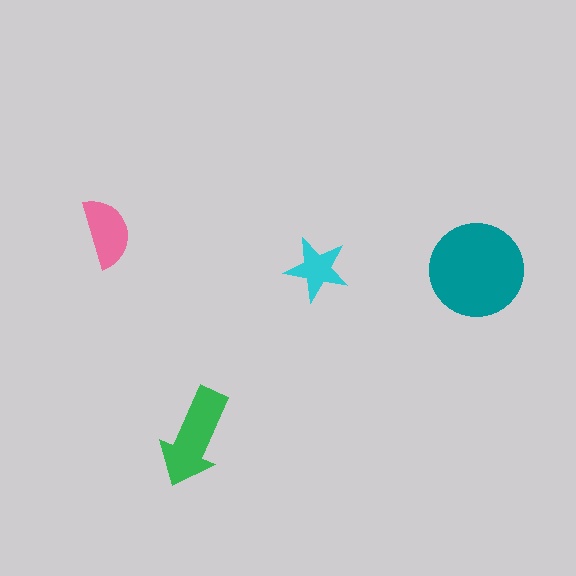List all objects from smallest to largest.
The cyan star, the pink semicircle, the green arrow, the teal circle.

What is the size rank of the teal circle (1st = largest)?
1st.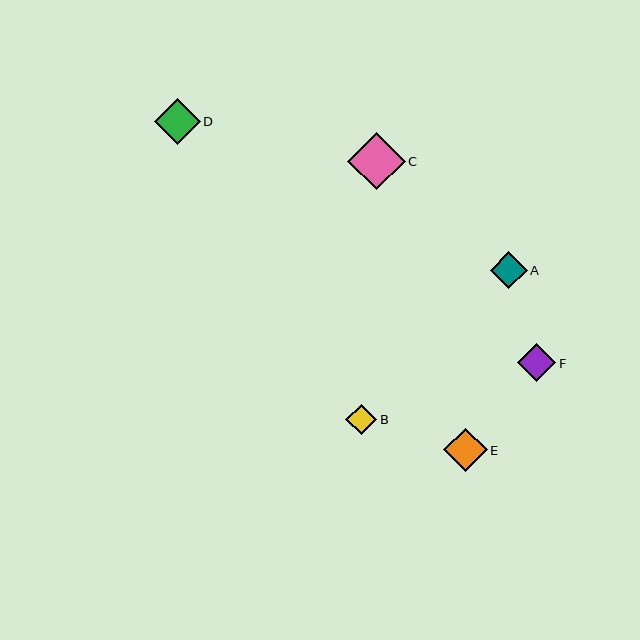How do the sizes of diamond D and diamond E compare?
Diamond D and diamond E are approximately the same size.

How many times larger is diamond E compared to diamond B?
Diamond E is approximately 1.4 times the size of diamond B.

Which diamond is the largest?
Diamond C is the largest with a size of approximately 58 pixels.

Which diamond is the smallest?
Diamond B is the smallest with a size of approximately 31 pixels.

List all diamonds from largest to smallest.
From largest to smallest: C, D, E, F, A, B.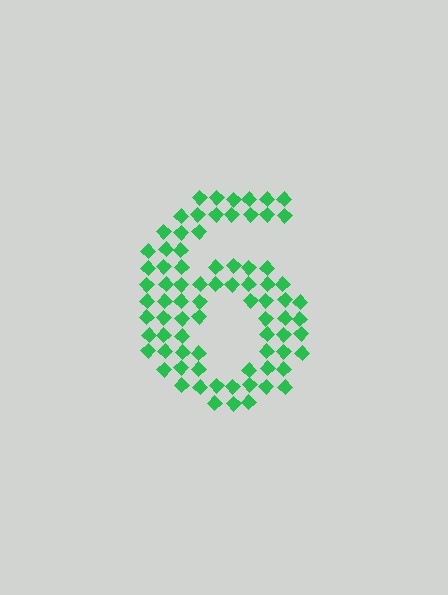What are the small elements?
The small elements are diamonds.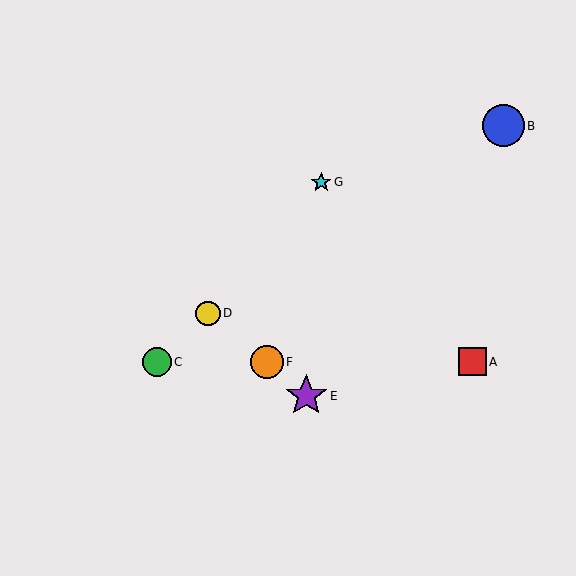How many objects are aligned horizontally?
3 objects (A, C, F) are aligned horizontally.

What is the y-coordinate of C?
Object C is at y≈362.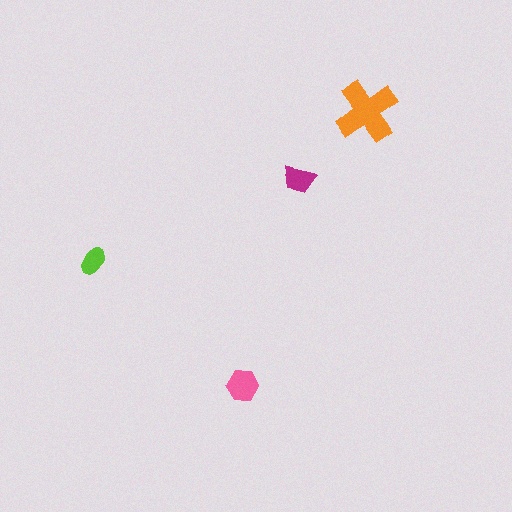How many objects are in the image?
There are 4 objects in the image.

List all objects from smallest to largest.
The lime ellipse, the magenta trapezoid, the pink hexagon, the orange cross.